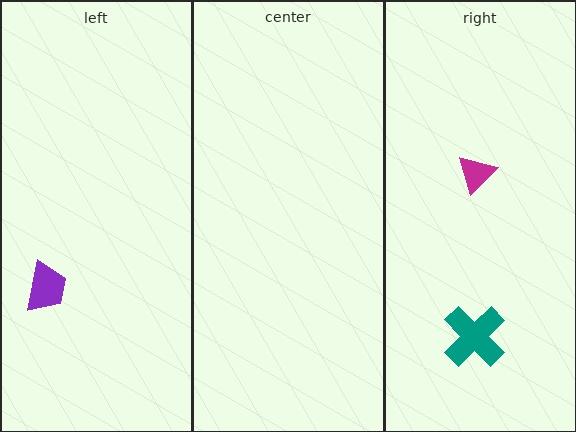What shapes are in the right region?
The magenta triangle, the teal cross.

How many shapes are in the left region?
1.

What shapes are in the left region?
The purple trapezoid.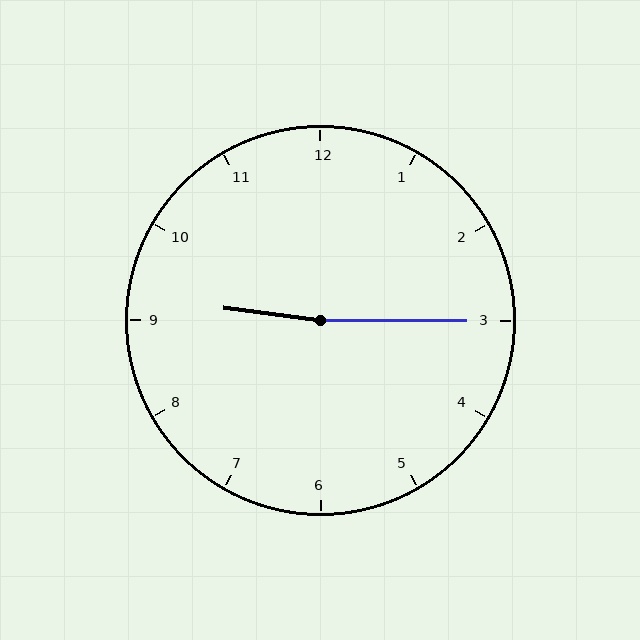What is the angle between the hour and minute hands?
Approximately 172 degrees.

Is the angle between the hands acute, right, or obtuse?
It is obtuse.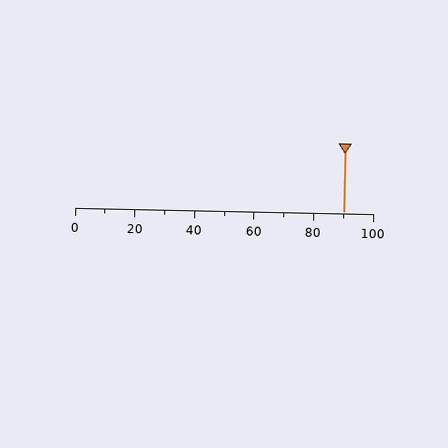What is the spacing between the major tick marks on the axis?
The major ticks are spaced 20 apart.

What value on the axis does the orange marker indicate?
The marker indicates approximately 90.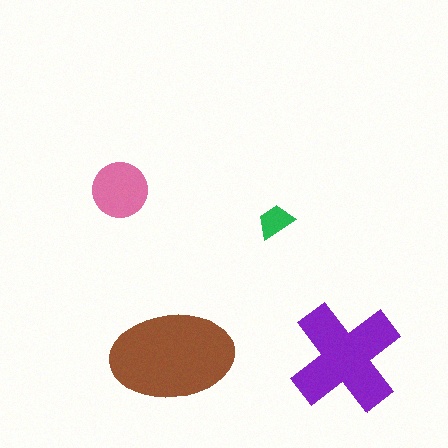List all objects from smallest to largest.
The green trapezoid, the pink circle, the purple cross, the brown ellipse.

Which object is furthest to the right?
The purple cross is rightmost.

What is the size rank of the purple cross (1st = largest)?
2nd.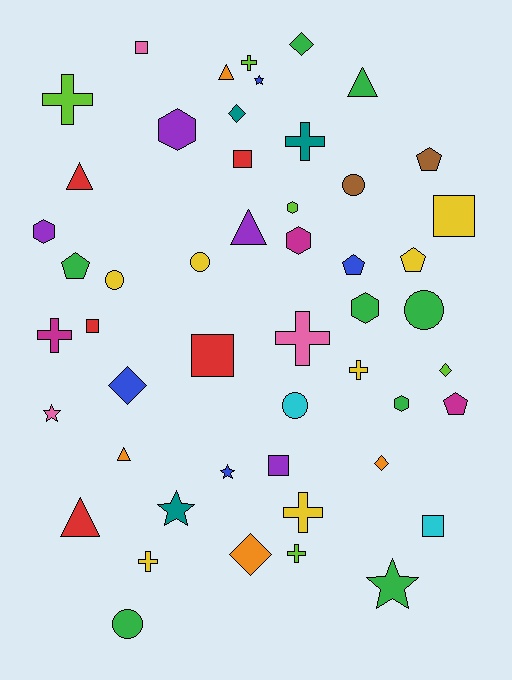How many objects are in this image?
There are 50 objects.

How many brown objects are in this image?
There are 2 brown objects.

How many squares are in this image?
There are 7 squares.